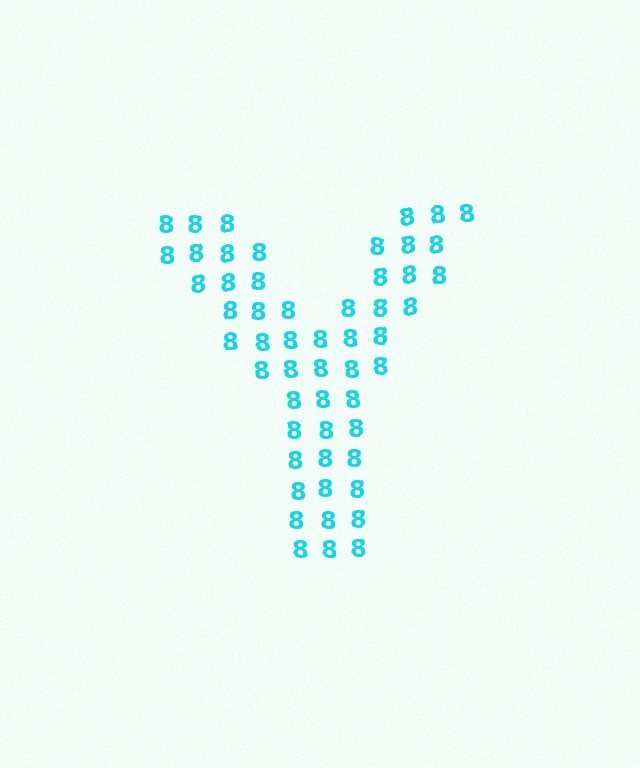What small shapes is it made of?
It is made of small digit 8's.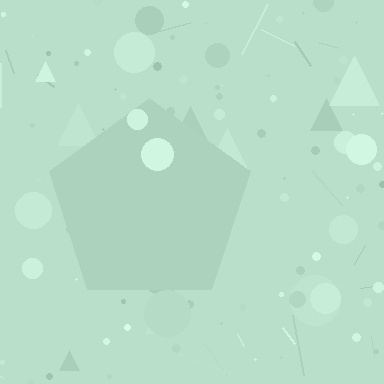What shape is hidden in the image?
A pentagon is hidden in the image.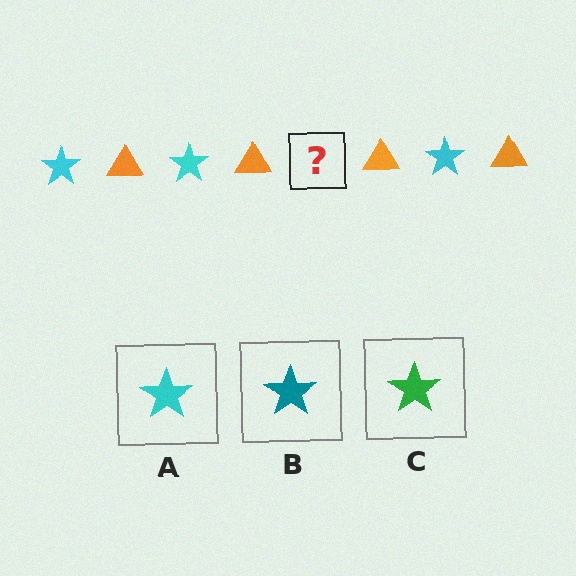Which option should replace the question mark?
Option A.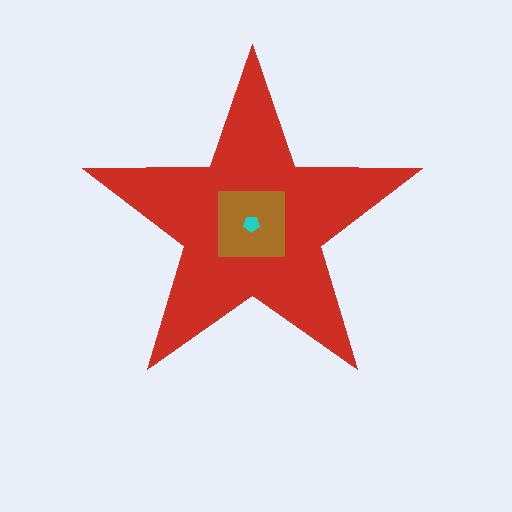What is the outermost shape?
The red star.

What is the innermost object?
The cyan pentagon.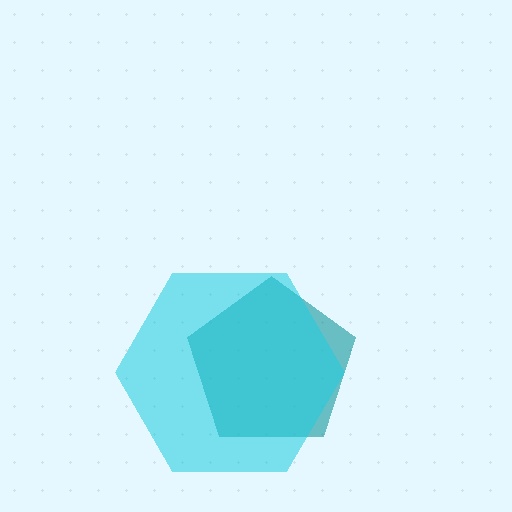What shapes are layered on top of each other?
The layered shapes are: a teal pentagon, a cyan hexagon.